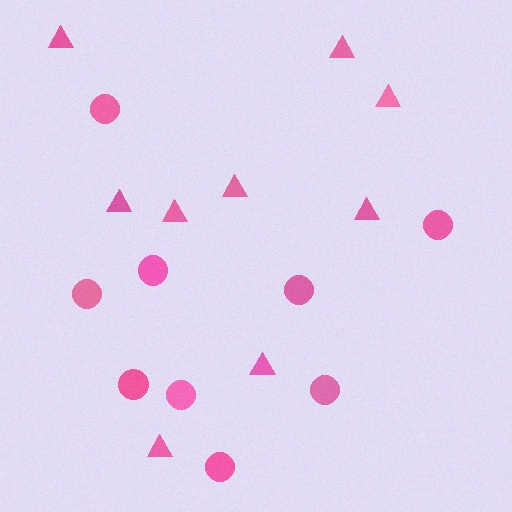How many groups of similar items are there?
There are 2 groups: one group of circles (9) and one group of triangles (9).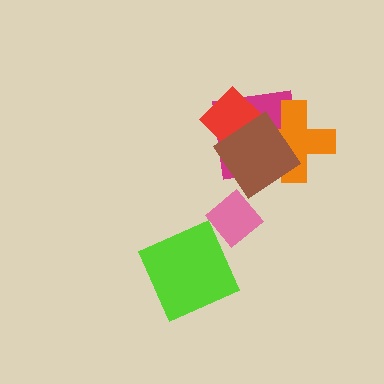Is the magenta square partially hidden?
Yes, it is partially covered by another shape.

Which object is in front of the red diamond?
The brown diamond is in front of the red diamond.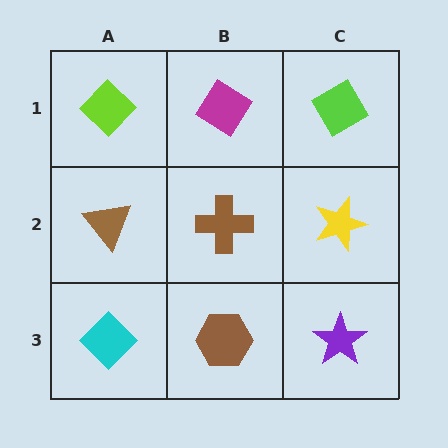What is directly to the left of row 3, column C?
A brown hexagon.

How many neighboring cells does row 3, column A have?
2.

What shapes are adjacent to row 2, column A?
A lime diamond (row 1, column A), a cyan diamond (row 3, column A), a brown cross (row 2, column B).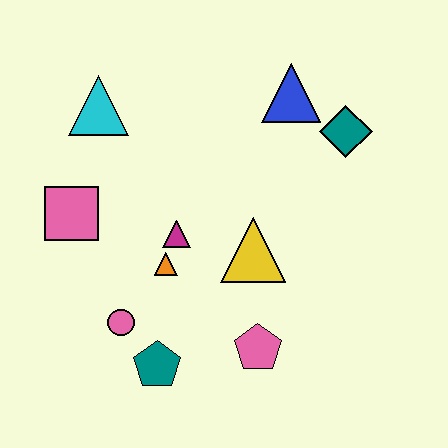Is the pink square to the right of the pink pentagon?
No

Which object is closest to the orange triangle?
The magenta triangle is closest to the orange triangle.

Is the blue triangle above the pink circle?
Yes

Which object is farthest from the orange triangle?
The teal diamond is farthest from the orange triangle.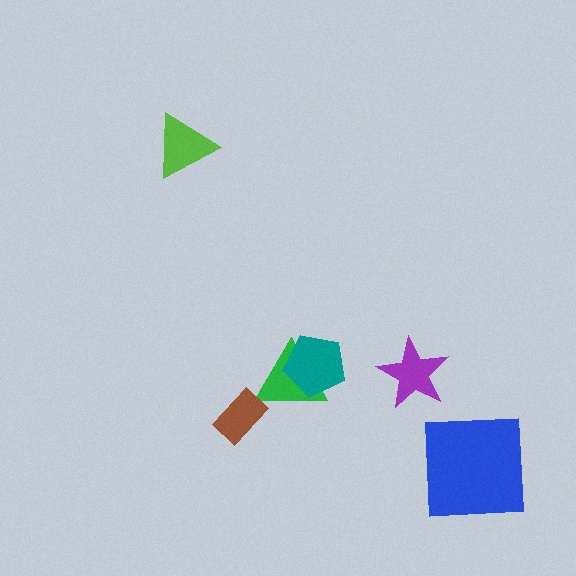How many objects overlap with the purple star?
0 objects overlap with the purple star.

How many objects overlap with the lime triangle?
0 objects overlap with the lime triangle.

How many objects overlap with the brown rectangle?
0 objects overlap with the brown rectangle.